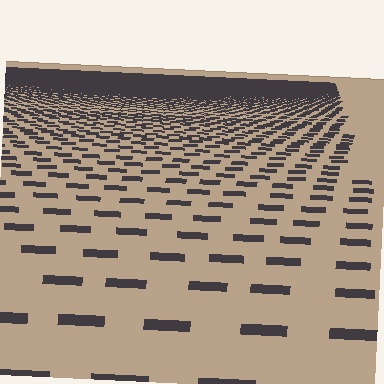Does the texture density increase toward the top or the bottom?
Density increases toward the top.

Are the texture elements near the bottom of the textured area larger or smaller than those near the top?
Larger. Near the bottom, elements are closer to the viewer and appear at a bigger on-screen size.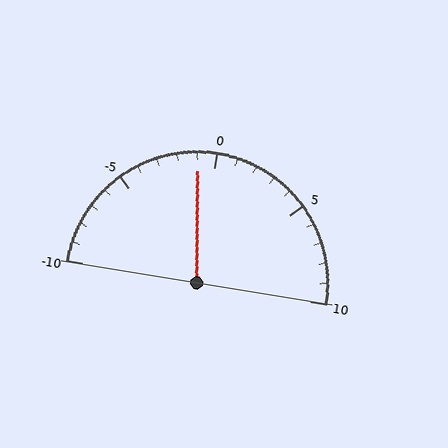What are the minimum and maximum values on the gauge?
The gauge ranges from -10 to 10.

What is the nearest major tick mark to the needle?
The nearest major tick mark is 0.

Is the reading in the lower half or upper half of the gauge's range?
The reading is in the lower half of the range (-10 to 10).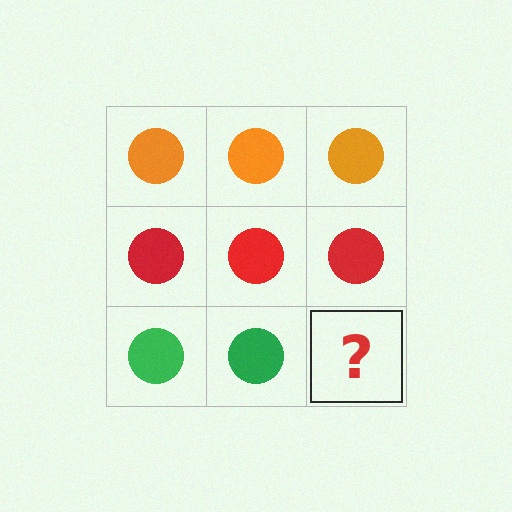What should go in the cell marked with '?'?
The missing cell should contain a green circle.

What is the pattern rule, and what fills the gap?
The rule is that each row has a consistent color. The gap should be filled with a green circle.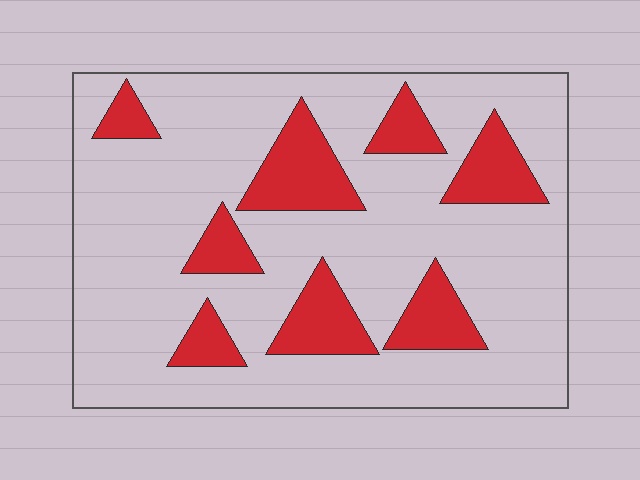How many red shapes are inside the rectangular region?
8.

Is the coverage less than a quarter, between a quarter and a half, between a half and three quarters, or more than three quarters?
Less than a quarter.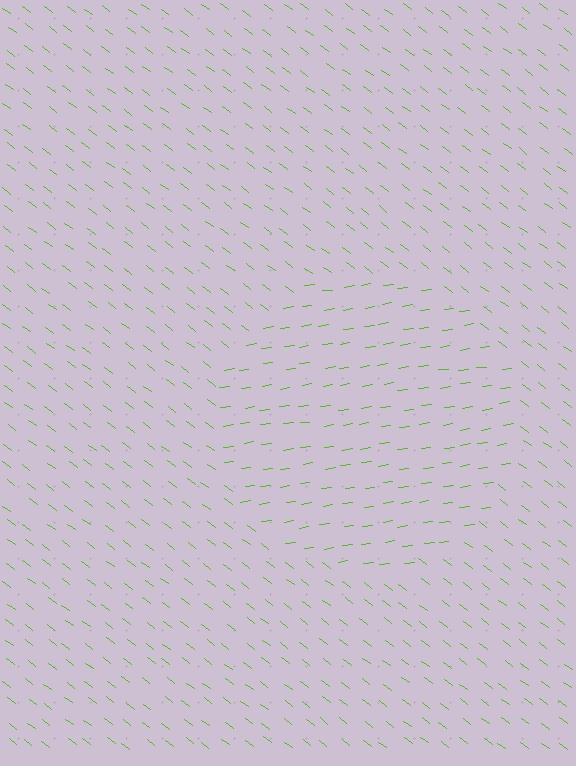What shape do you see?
I see a circle.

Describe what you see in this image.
The image is filled with small lime line segments. A circle region in the image has lines oriented differently from the surrounding lines, creating a visible texture boundary.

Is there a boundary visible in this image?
Yes, there is a texture boundary formed by a change in line orientation.